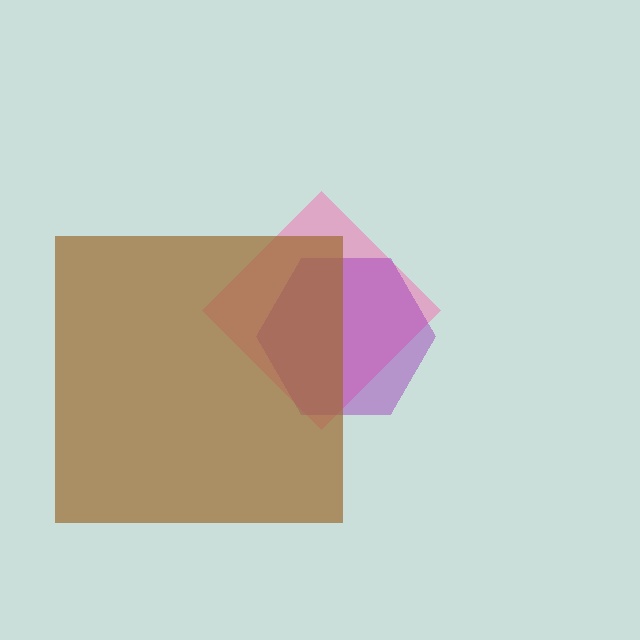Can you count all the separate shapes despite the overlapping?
Yes, there are 3 separate shapes.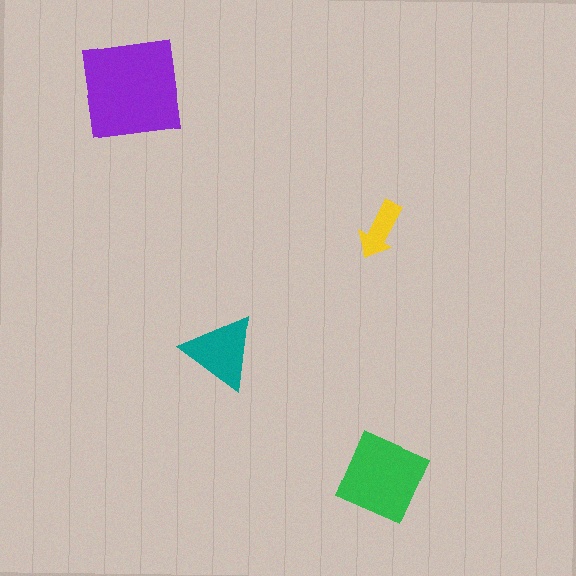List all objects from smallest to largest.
The yellow arrow, the teal triangle, the green diamond, the purple square.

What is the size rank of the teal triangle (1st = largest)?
3rd.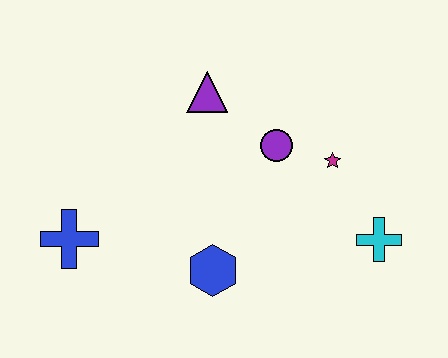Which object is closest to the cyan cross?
The magenta star is closest to the cyan cross.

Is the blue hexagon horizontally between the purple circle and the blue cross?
Yes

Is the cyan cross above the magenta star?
No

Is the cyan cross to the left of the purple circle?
No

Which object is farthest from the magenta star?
The blue cross is farthest from the magenta star.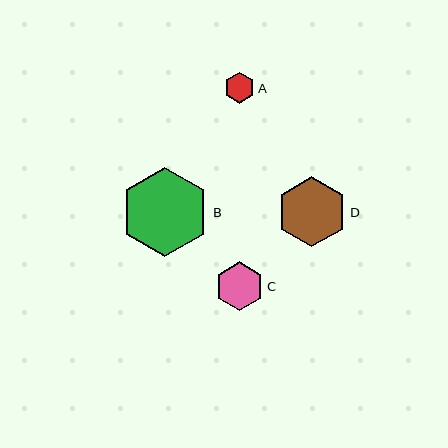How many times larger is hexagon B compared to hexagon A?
Hexagon B is approximately 2.9 times the size of hexagon A.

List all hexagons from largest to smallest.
From largest to smallest: B, D, C, A.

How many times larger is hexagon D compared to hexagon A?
Hexagon D is approximately 2.3 times the size of hexagon A.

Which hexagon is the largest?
Hexagon B is the largest with a size of approximately 90 pixels.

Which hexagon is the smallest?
Hexagon A is the smallest with a size of approximately 31 pixels.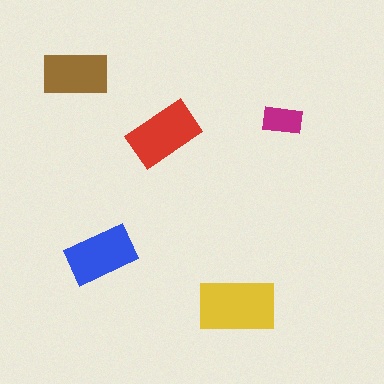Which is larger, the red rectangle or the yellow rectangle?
The yellow one.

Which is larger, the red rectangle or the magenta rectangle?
The red one.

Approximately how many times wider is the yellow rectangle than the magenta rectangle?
About 2 times wider.